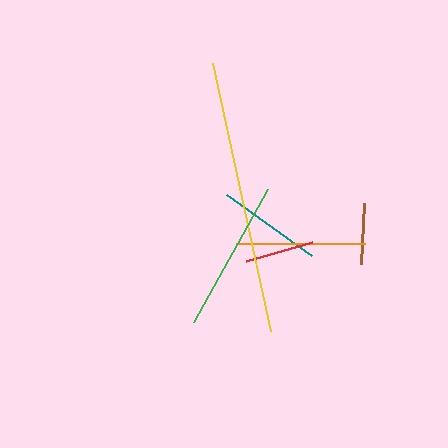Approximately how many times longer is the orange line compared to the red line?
The orange line is approximately 1.9 times the length of the red line.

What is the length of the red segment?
The red segment is approximately 69 pixels long.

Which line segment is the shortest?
The brown line is the shortest at approximately 61 pixels.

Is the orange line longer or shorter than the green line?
The green line is longer than the orange line.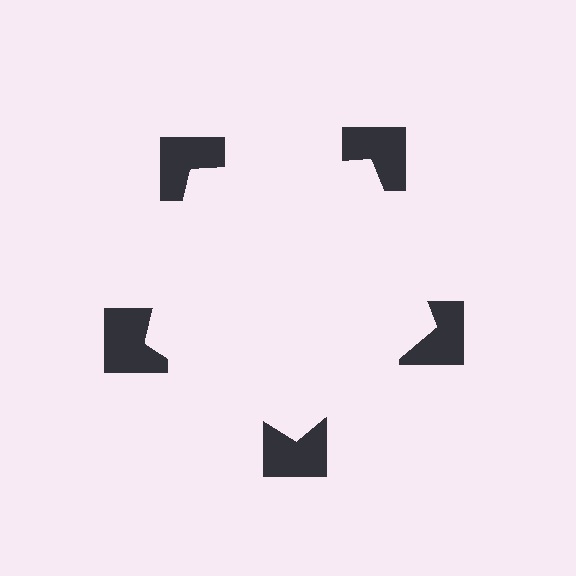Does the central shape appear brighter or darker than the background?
It typically appears slightly brighter than the background, even though no actual brightness change is drawn.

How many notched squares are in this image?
There are 5 — one at each vertex of the illusory pentagon.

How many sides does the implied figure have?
5 sides.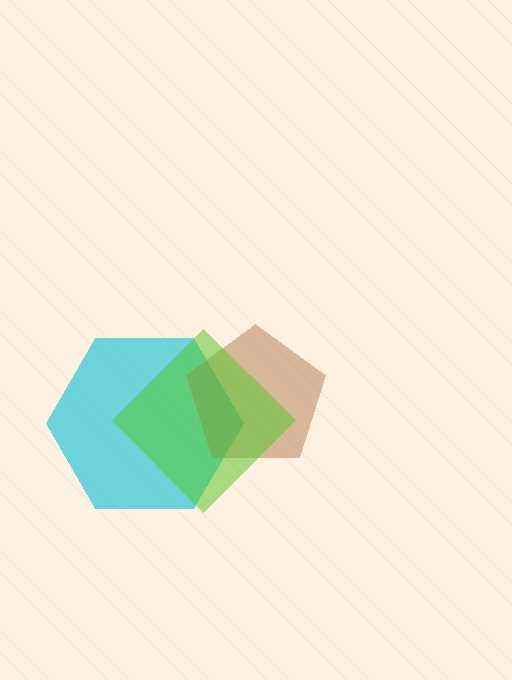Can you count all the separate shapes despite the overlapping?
Yes, there are 3 separate shapes.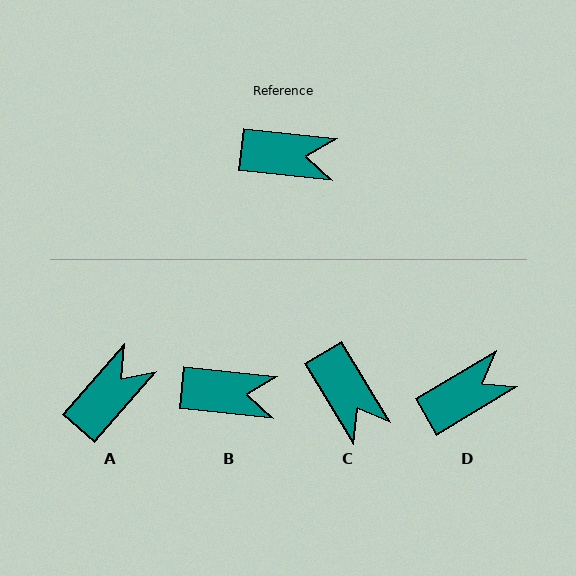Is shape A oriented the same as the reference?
No, it is off by about 55 degrees.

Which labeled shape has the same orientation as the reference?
B.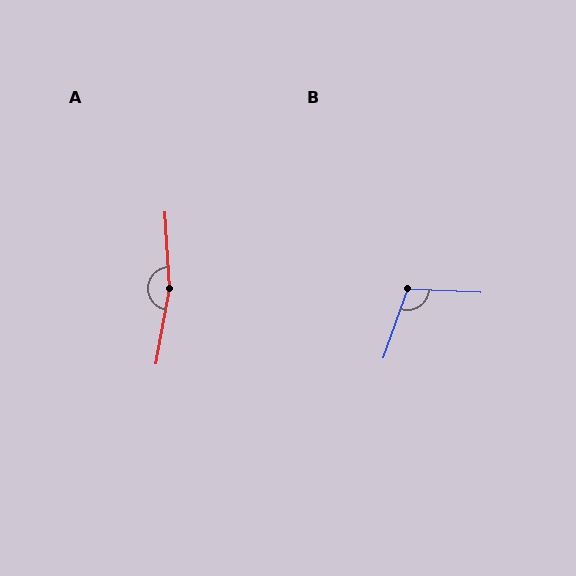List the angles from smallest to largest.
B (107°), A (167°).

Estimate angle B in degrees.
Approximately 107 degrees.